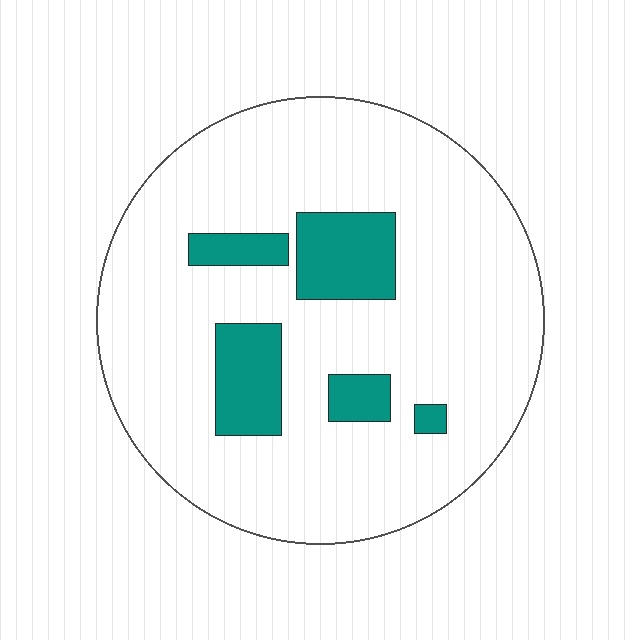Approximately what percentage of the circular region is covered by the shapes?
Approximately 15%.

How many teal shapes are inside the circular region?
5.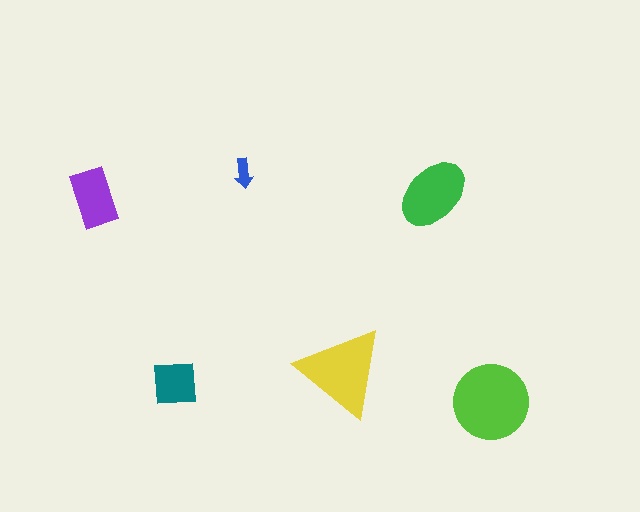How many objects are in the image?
There are 6 objects in the image.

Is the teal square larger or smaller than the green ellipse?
Smaller.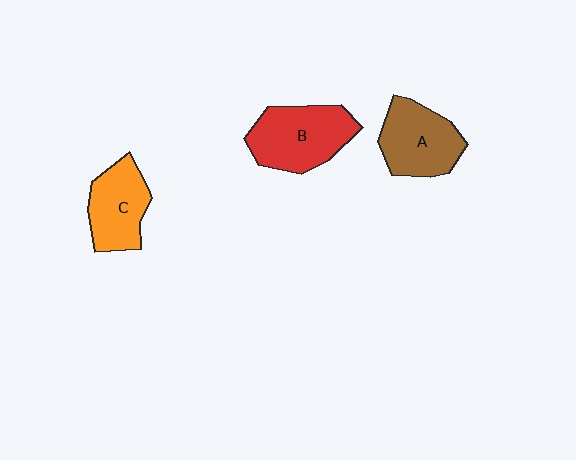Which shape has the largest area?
Shape B (red).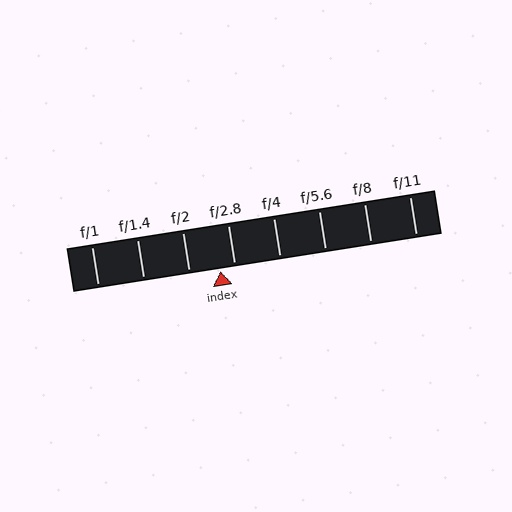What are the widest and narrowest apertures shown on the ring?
The widest aperture shown is f/1 and the narrowest is f/11.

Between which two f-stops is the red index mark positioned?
The index mark is between f/2 and f/2.8.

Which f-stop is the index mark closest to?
The index mark is closest to f/2.8.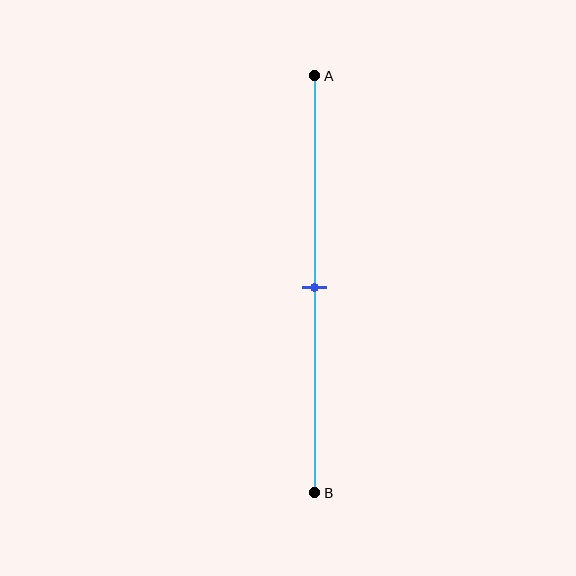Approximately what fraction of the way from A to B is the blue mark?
The blue mark is approximately 50% of the way from A to B.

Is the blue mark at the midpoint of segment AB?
Yes, the mark is approximately at the midpoint.